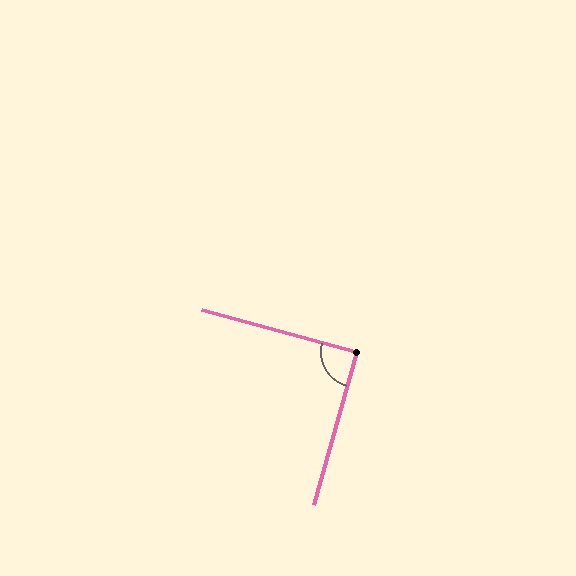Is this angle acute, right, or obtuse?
It is approximately a right angle.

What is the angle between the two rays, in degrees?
Approximately 90 degrees.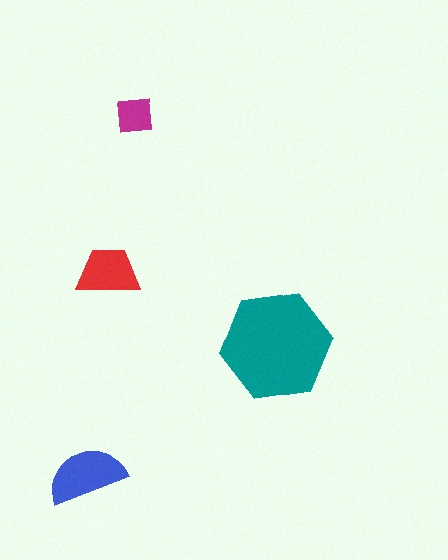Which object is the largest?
The teal hexagon.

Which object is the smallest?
The magenta square.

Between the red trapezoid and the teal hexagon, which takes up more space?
The teal hexagon.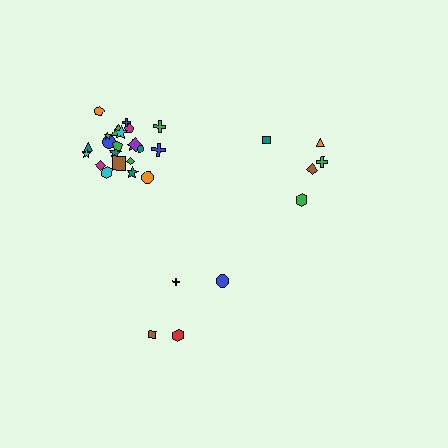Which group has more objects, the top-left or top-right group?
The top-left group.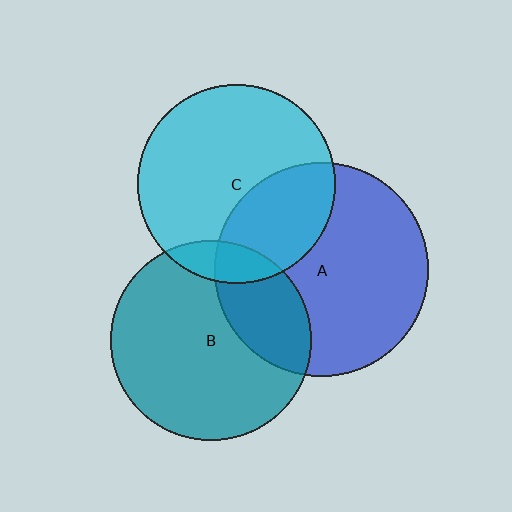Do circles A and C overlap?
Yes.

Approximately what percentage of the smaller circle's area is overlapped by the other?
Approximately 30%.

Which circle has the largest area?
Circle A (blue).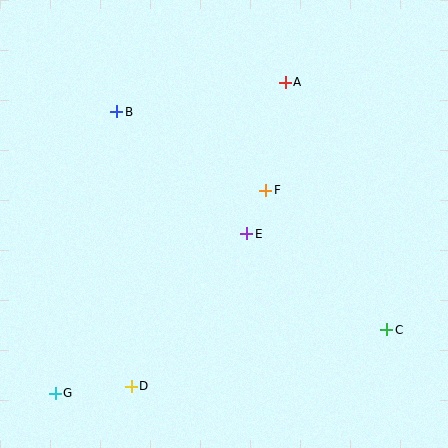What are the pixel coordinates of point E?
Point E is at (247, 234).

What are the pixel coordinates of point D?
Point D is at (131, 386).